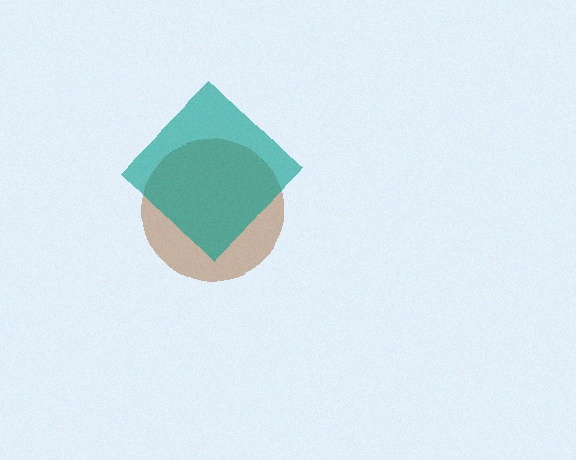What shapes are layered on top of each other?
The layered shapes are: a brown circle, a teal diamond.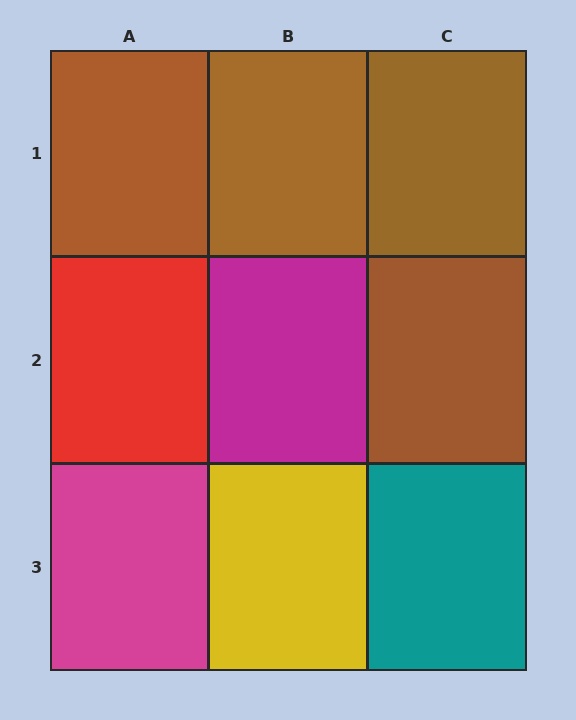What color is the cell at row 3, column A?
Magenta.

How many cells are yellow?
1 cell is yellow.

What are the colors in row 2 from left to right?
Red, magenta, brown.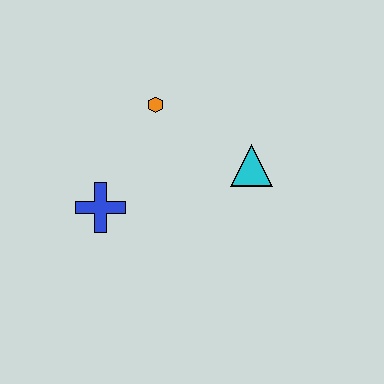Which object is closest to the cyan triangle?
The orange hexagon is closest to the cyan triangle.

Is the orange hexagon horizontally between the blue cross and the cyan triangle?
Yes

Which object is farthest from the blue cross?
The cyan triangle is farthest from the blue cross.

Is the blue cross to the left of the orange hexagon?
Yes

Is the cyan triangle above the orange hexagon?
No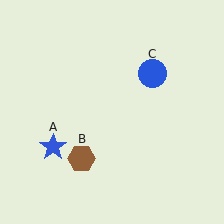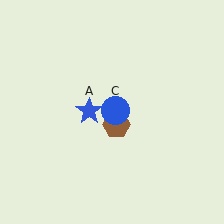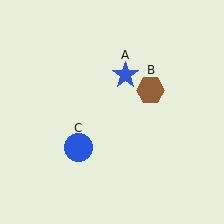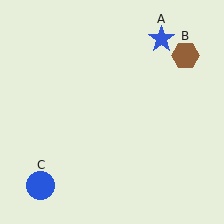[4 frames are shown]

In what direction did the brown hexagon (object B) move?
The brown hexagon (object B) moved up and to the right.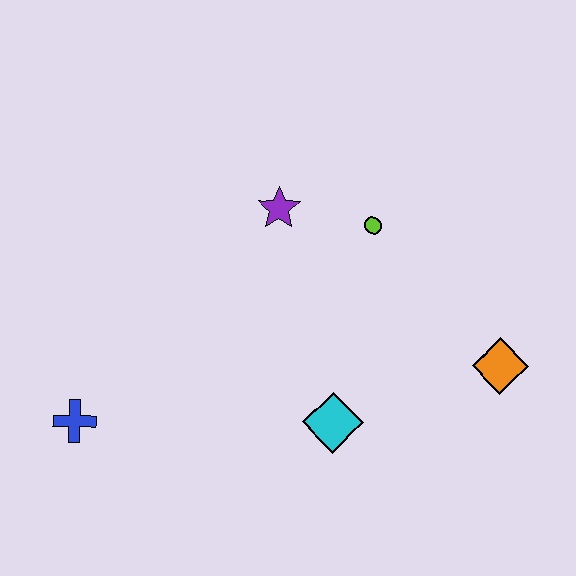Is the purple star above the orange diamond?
Yes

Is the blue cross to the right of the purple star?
No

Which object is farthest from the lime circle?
The blue cross is farthest from the lime circle.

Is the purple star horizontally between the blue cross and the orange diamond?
Yes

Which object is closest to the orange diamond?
The cyan diamond is closest to the orange diamond.